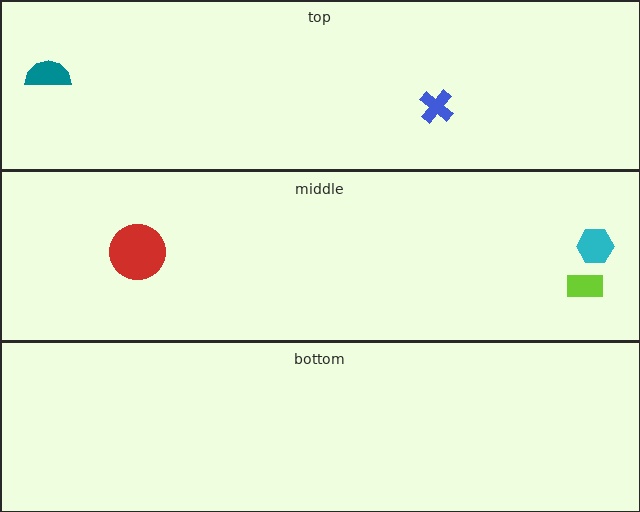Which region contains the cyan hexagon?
The middle region.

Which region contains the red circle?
The middle region.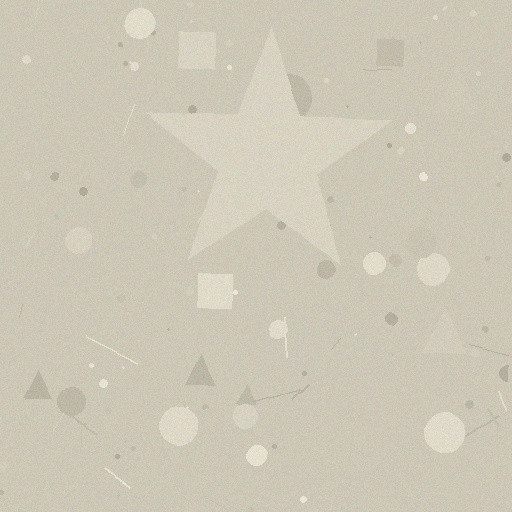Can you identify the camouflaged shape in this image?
The camouflaged shape is a star.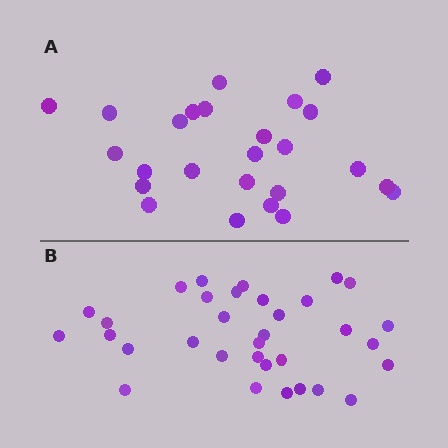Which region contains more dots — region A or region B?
Region B (the bottom region) has more dots.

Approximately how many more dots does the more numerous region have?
Region B has roughly 8 or so more dots than region A.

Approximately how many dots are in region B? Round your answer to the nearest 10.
About 30 dots. (The exact count is 33, which rounds to 30.)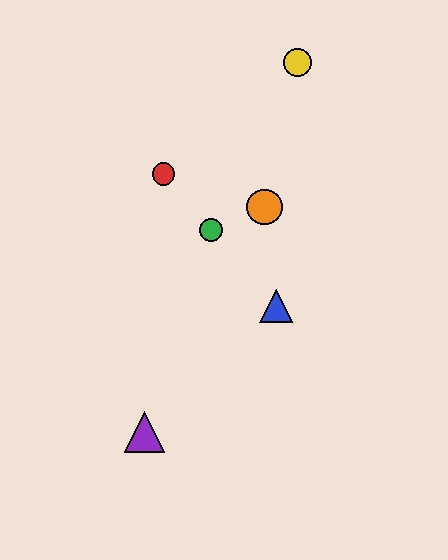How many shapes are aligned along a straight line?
3 shapes (the red circle, the blue triangle, the green circle) are aligned along a straight line.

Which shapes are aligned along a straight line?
The red circle, the blue triangle, the green circle are aligned along a straight line.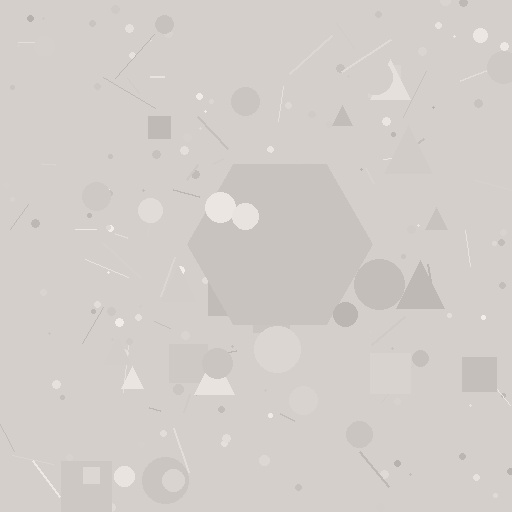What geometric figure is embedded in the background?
A hexagon is embedded in the background.